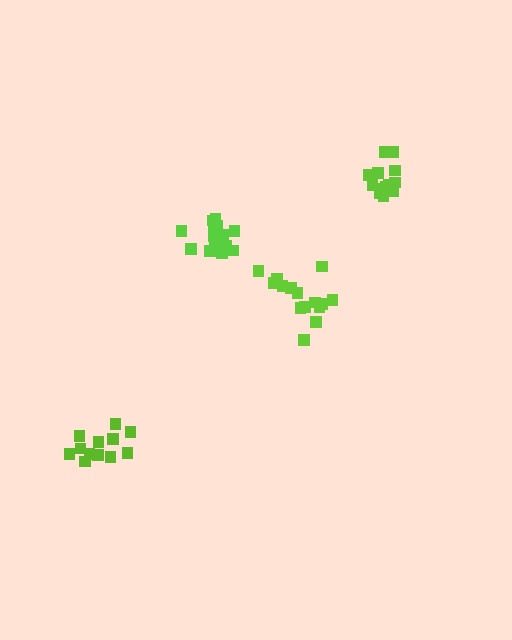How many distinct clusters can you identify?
There are 4 distinct clusters.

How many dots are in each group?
Group 1: 15 dots, Group 2: 14 dots, Group 3: 12 dots, Group 4: 16 dots (57 total).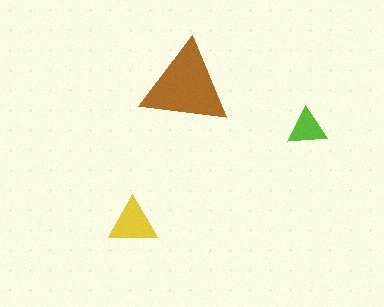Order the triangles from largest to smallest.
the brown one, the yellow one, the lime one.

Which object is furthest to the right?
The lime triangle is rightmost.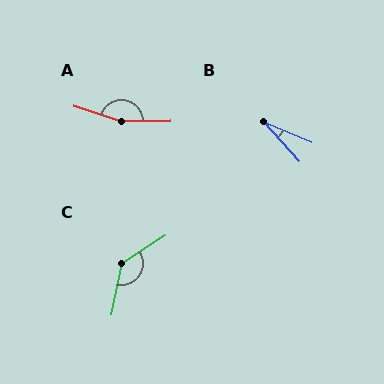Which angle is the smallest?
B, at approximately 25 degrees.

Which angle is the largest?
A, at approximately 161 degrees.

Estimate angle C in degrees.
Approximately 135 degrees.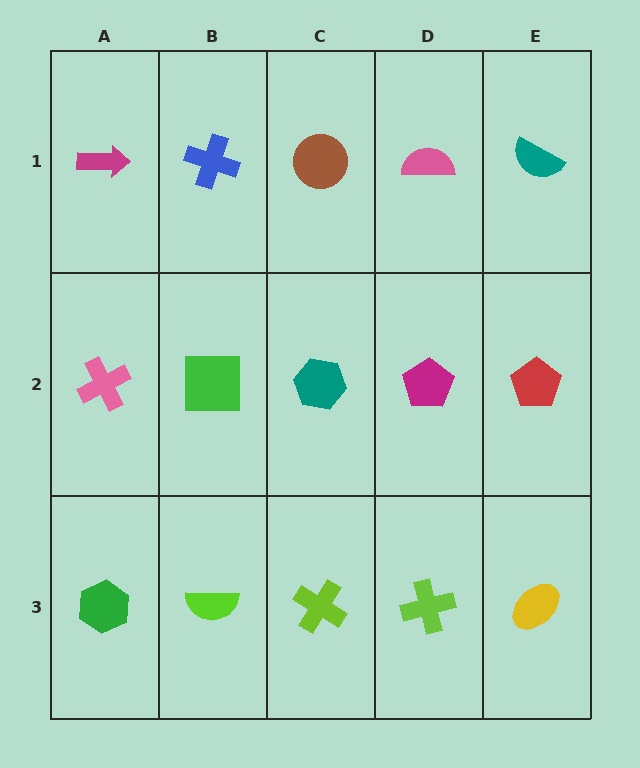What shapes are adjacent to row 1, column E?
A red pentagon (row 2, column E), a pink semicircle (row 1, column D).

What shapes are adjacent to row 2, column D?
A pink semicircle (row 1, column D), a lime cross (row 3, column D), a teal hexagon (row 2, column C), a red pentagon (row 2, column E).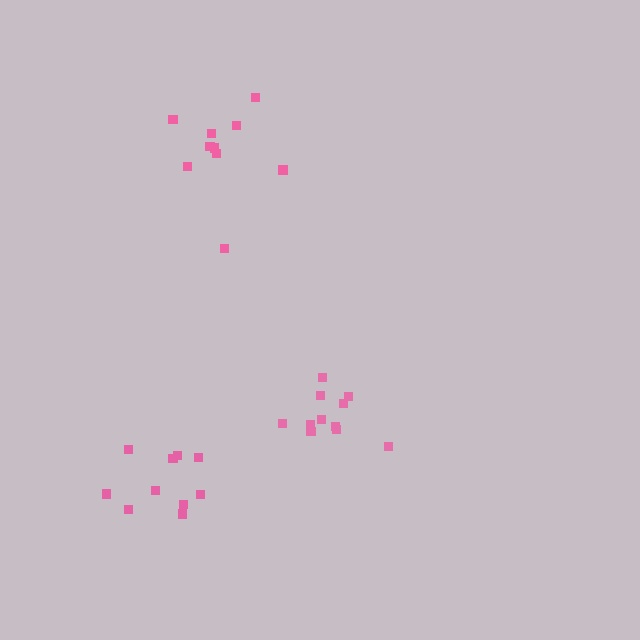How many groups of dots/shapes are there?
There are 3 groups.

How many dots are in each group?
Group 1: 11 dots, Group 2: 10 dots, Group 3: 10 dots (31 total).